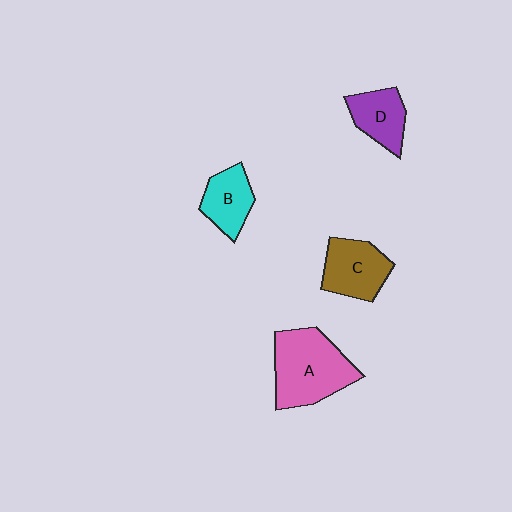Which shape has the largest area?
Shape A (pink).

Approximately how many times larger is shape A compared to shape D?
Approximately 1.9 times.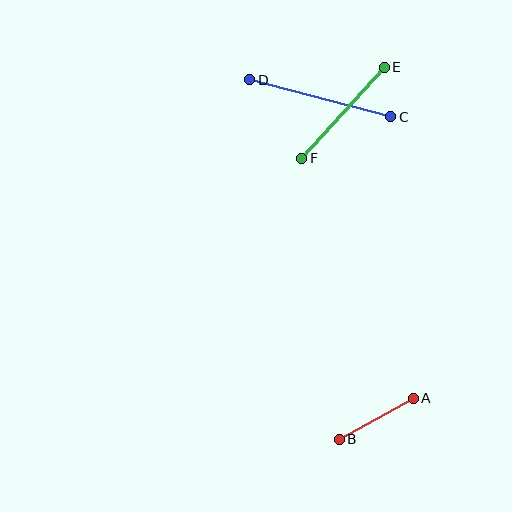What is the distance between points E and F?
The distance is approximately 123 pixels.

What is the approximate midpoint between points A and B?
The midpoint is at approximately (376, 419) pixels.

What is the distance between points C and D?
The distance is approximately 146 pixels.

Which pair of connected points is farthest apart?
Points C and D are farthest apart.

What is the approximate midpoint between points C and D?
The midpoint is at approximately (320, 98) pixels.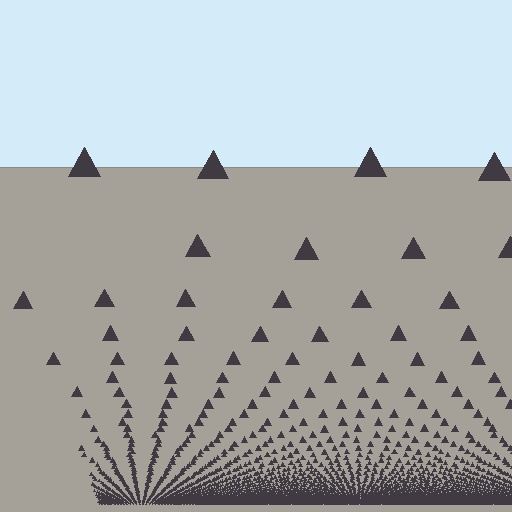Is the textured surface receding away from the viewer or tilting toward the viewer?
The surface appears to tilt toward the viewer. Texture elements get larger and sparser toward the top.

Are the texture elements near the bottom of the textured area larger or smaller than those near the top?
Smaller. The gradient is inverted — elements near the bottom are smaller and denser.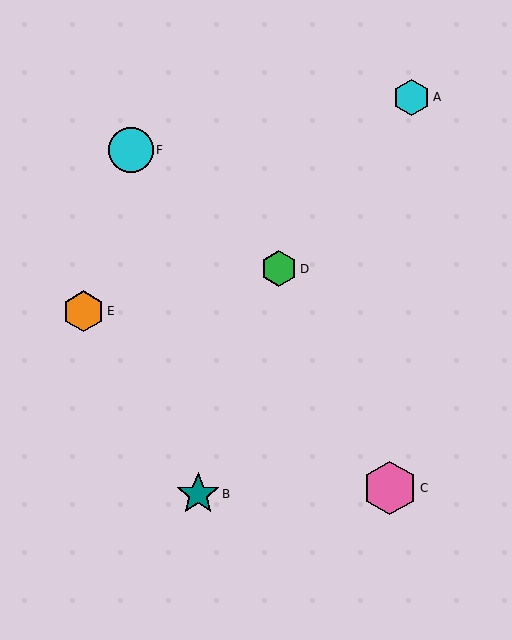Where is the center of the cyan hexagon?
The center of the cyan hexagon is at (412, 97).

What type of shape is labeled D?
Shape D is a green hexagon.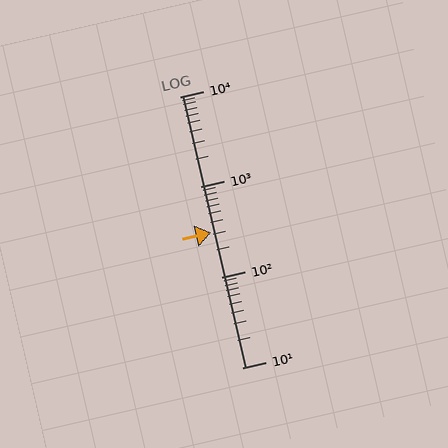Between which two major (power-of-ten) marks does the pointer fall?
The pointer is between 100 and 1000.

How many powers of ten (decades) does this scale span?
The scale spans 3 decades, from 10 to 10000.